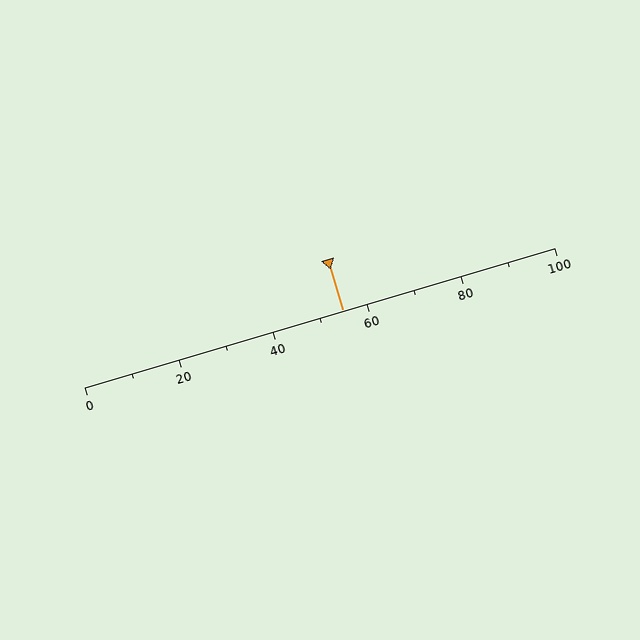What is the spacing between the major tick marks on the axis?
The major ticks are spaced 20 apart.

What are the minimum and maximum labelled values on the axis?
The axis runs from 0 to 100.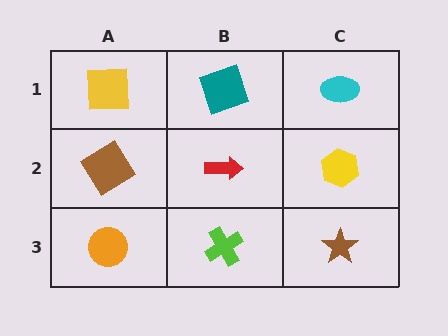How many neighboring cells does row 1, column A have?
2.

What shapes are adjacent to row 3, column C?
A yellow hexagon (row 2, column C), a lime cross (row 3, column B).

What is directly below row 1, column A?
A brown diamond.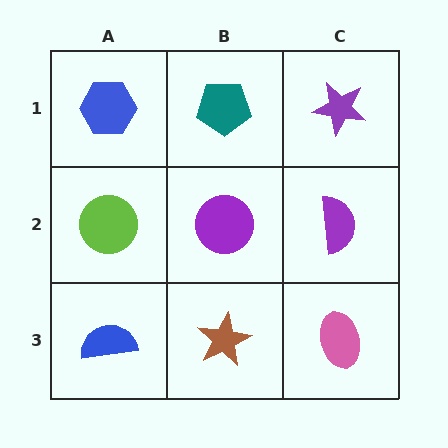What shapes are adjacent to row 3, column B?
A purple circle (row 2, column B), a blue semicircle (row 3, column A), a pink ellipse (row 3, column C).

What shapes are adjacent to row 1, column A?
A lime circle (row 2, column A), a teal pentagon (row 1, column B).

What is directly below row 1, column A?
A lime circle.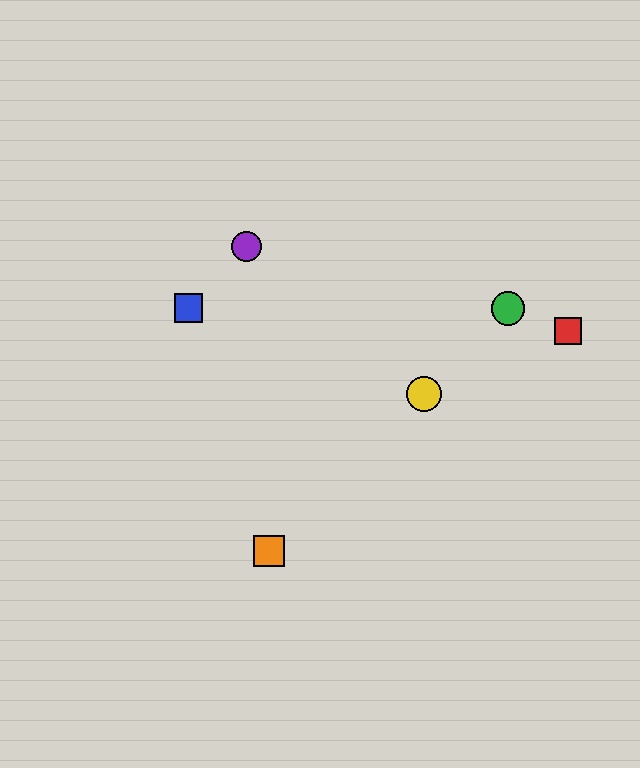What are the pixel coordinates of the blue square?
The blue square is at (188, 308).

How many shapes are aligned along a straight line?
3 shapes (the green circle, the yellow circle, the orange square) are aligned along a straight line.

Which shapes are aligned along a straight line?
The green circle, the yellow circle, the orange square are aligned along a straight line.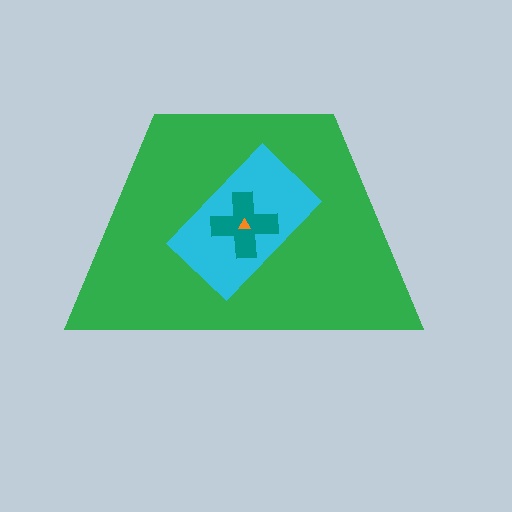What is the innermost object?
The orange triangle.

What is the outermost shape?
The green trapezoid.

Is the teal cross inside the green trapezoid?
Yes.